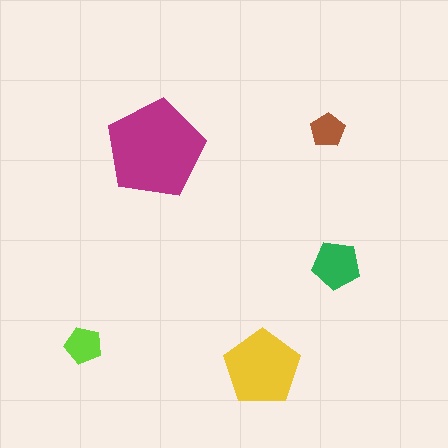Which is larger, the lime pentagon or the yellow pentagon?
The yellow one.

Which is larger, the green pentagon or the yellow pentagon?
The yellow one.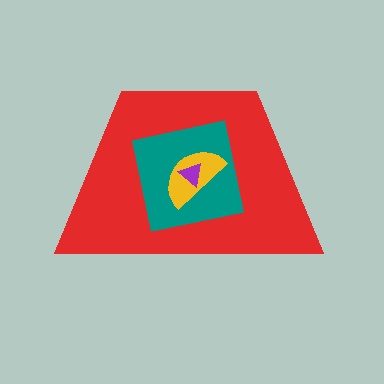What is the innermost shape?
The purple triangle.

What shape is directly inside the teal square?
The yellow semicircle.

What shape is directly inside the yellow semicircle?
The purple triangle.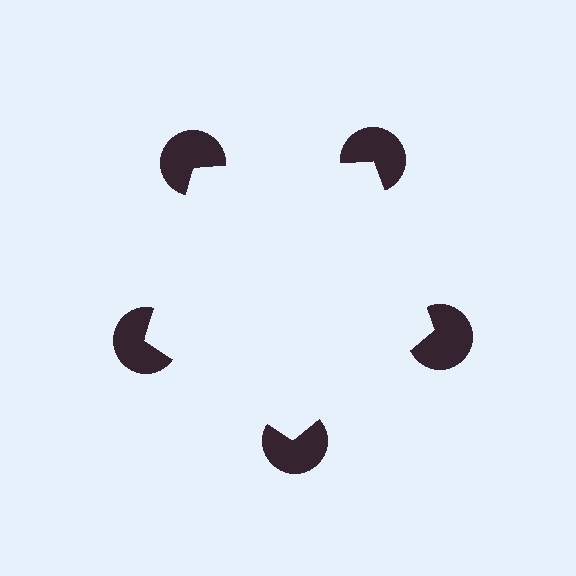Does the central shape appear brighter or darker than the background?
It typically appears slightly brighter than the background, even though no actual brightness change is drawn.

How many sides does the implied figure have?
5 sides.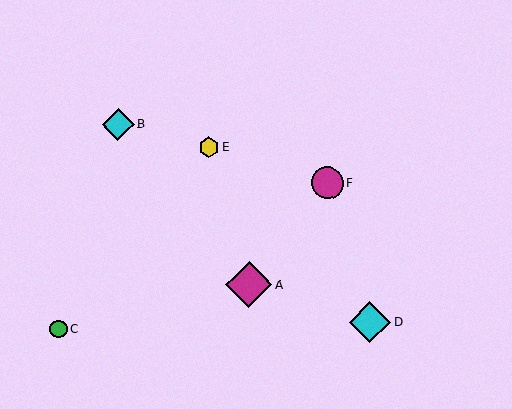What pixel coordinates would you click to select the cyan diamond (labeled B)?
Click at (118, 124) to select the cyan diamond B.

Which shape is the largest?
The magenta diamond (labeled A) is the largest.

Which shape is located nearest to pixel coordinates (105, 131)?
The cyan diamond (labeled B) at (118, 124) is nearest to that location.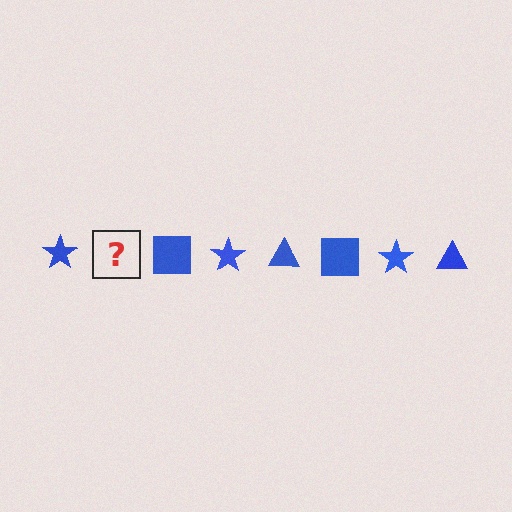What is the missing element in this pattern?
The missing element is a blue triangle.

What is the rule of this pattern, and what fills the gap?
The rule is that the pattern cycles through star, triangle, square shapes in blue. The gap should be filled with a blue triangle.